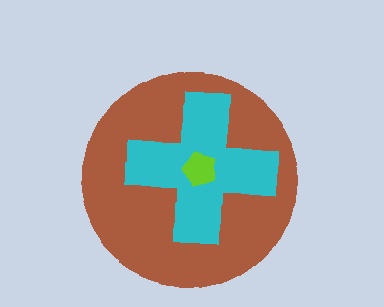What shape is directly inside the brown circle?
The cyan cross.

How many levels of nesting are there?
3.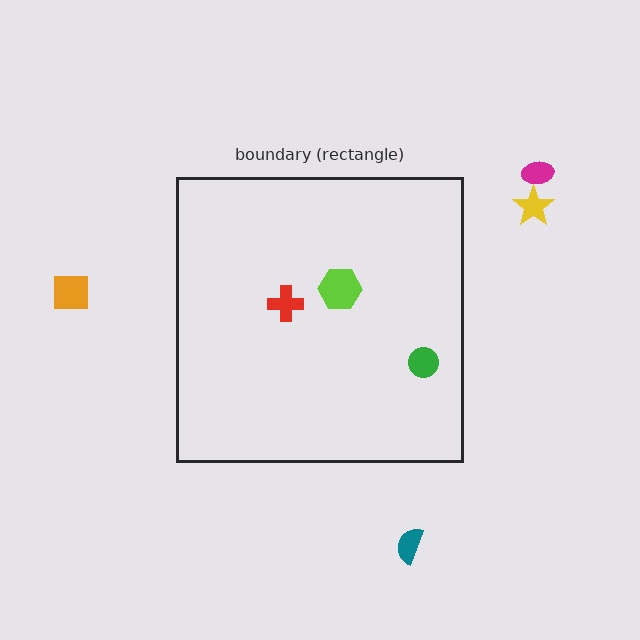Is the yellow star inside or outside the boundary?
Outside.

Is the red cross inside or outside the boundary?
Inside.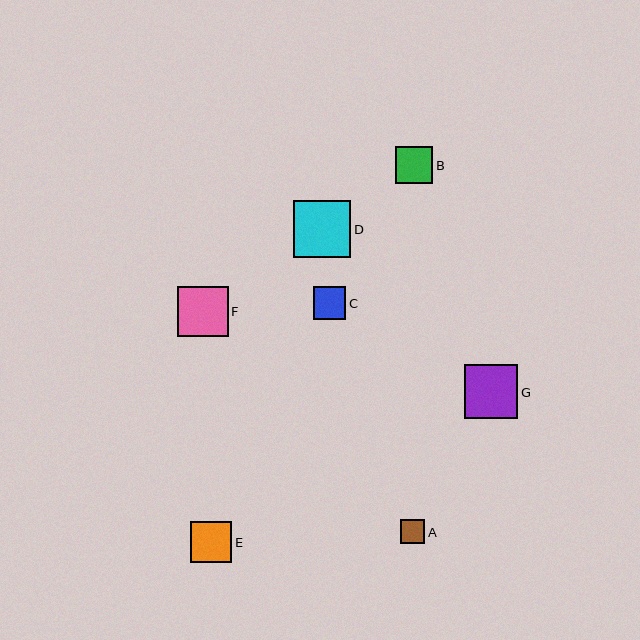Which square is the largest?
Square D is the largest with a size of approximately 57 pixels.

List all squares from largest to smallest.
From largest to smallest: D, G, F, E, B, C, A.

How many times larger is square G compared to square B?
Square G is approximately 1.5 times the size of square B.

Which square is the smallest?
Square A is the smallest with a size of approximately 25 pixels.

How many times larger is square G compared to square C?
Square G is approximately 1.6 times the size of square C.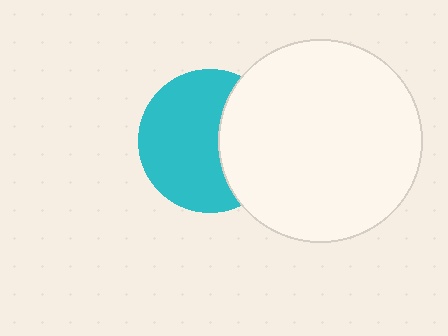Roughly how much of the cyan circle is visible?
About half of it is visible (roughly 64%).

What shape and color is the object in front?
The object in front is a white circle.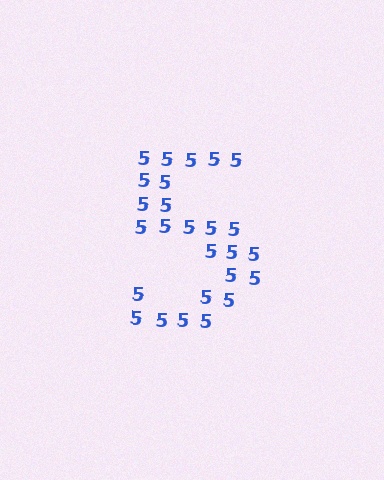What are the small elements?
The small elements are digit 5's.